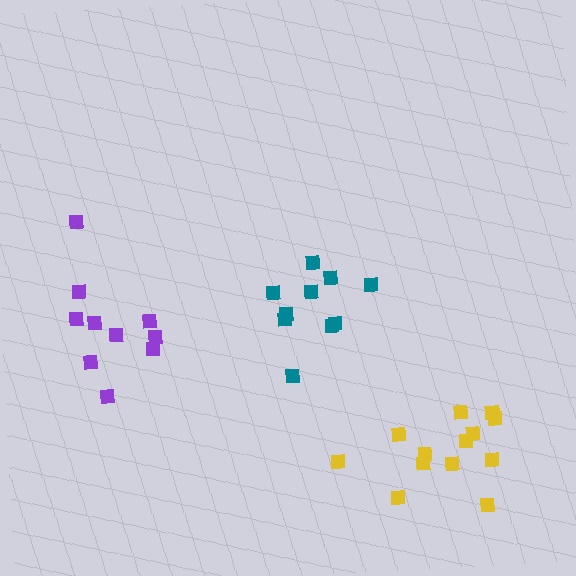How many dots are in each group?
Group 1: 10 dots, Group 2: 10 dots, Group 3: 13 dots (33 total).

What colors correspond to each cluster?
The clusters are colored: purple, teal, yellow.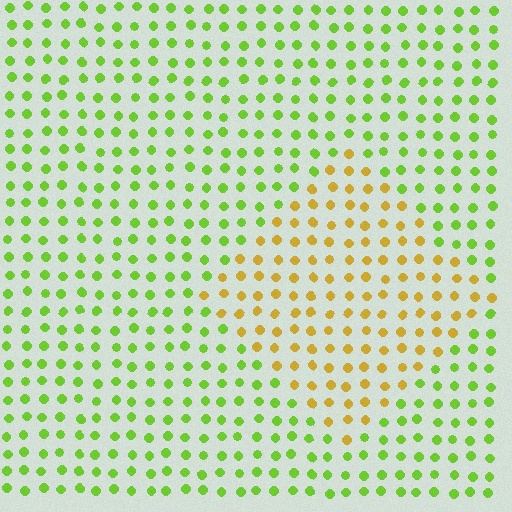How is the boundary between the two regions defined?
The boundary is defined purely by a slight shift in hue (about 50 degrees). Spacing, size, and orientation are identical on both sides.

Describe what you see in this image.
The image is filled with small lime elements in a uniform arrangement. A diamond-shaped region is visible where the elements are tinted to a slightly different hue, forming a subtle color boundary.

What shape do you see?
I see a diamond.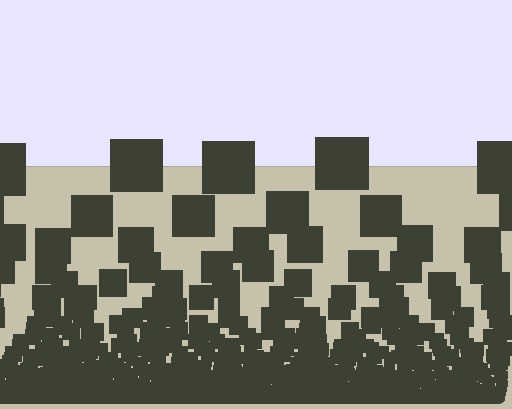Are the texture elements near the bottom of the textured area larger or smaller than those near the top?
Smaller. The gradient is inverted — elements near the bottom are smaller and denser.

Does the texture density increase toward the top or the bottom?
Density increases toward the bottom.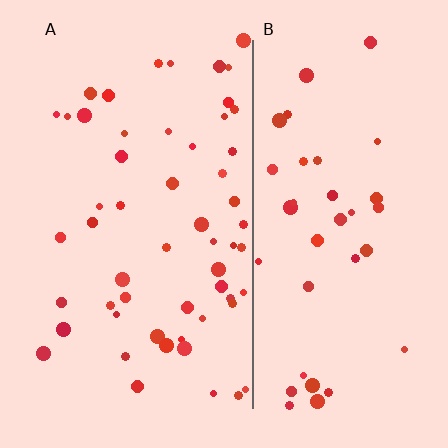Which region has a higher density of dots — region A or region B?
A (the left).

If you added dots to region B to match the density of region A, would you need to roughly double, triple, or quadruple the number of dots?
Approximately double.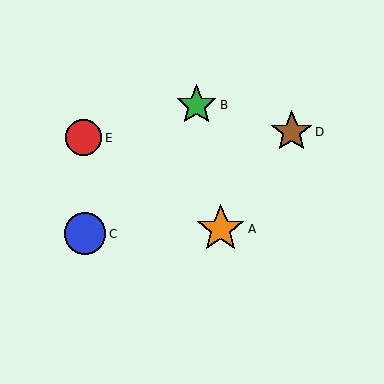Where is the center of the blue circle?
The center of the blue circle is at (85, 234).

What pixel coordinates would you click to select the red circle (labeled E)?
Click at (84, 138) to select the red circle E.